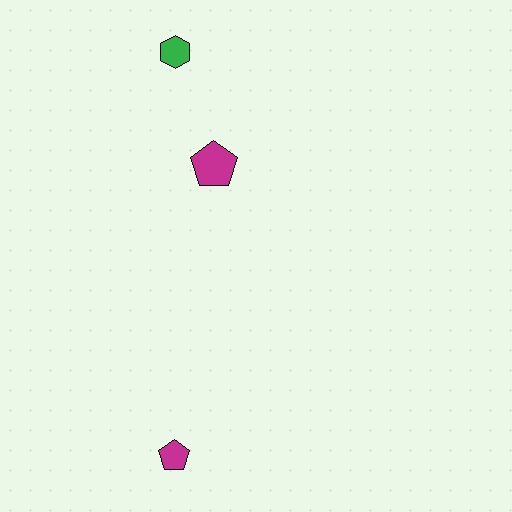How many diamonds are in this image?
There are no diamonds.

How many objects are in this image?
There are 3 objects.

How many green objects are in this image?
There is 1 green object.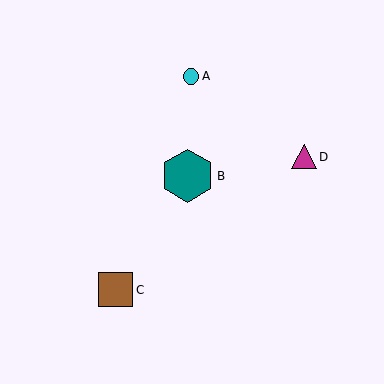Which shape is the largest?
The teal hexagon (labeled B) is the largest.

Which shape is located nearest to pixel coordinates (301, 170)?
The magenta triangle (labeled D) at (304, 157) is nearest to that location.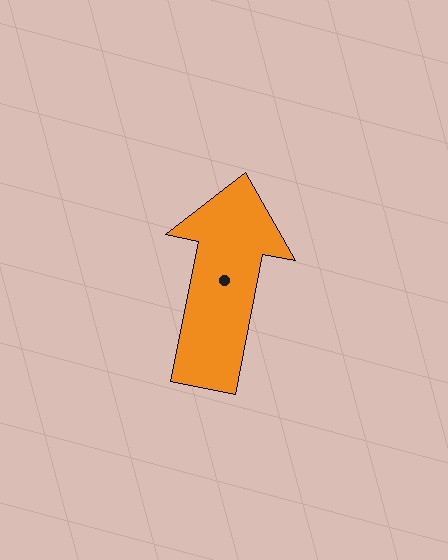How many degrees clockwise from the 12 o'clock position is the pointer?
Approximately 11 degrees.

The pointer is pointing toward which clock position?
Roughly 12 o'clock.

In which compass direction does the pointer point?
North.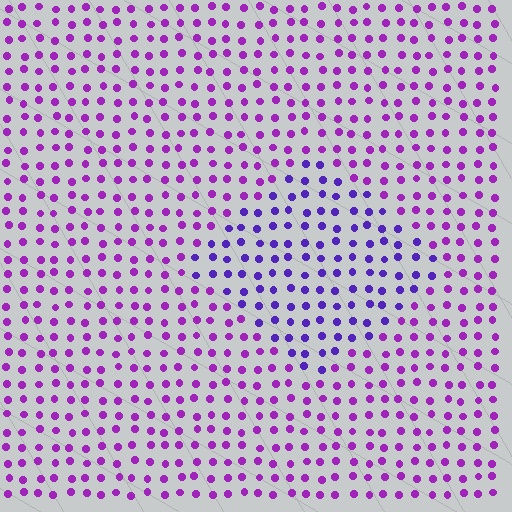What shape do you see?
I see a diamond.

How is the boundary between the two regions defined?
The boundary is defined purely by a slight shift in hue (about 31 degrees). Spacing, size, and orientation are identical on both sides.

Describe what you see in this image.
The image is filled with small purple elements in a uniform arrangement. A diamond-shaped region is visible where the elements are tinted to a slightly different hue, forming a subtle color boundary.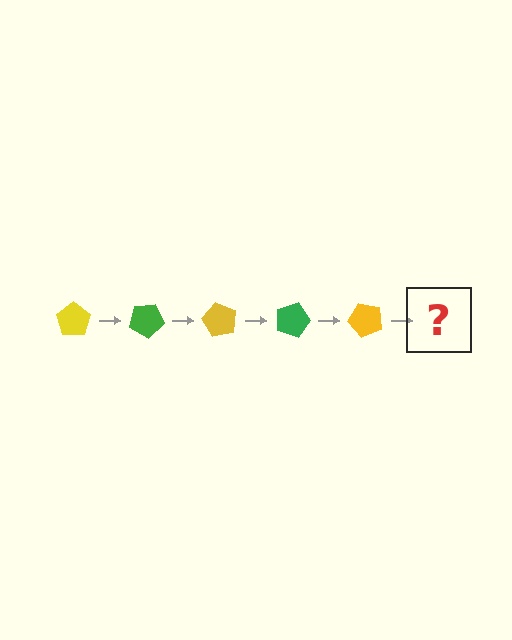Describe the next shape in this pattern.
It should be a green pentagon, rotated 150 degrees from the start.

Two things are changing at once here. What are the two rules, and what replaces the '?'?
The two rules are that it rotates 30 degrees each step and the color cycles through yellow and green. The '?' should be a green pentagon, rotated 150 degrees from the start.